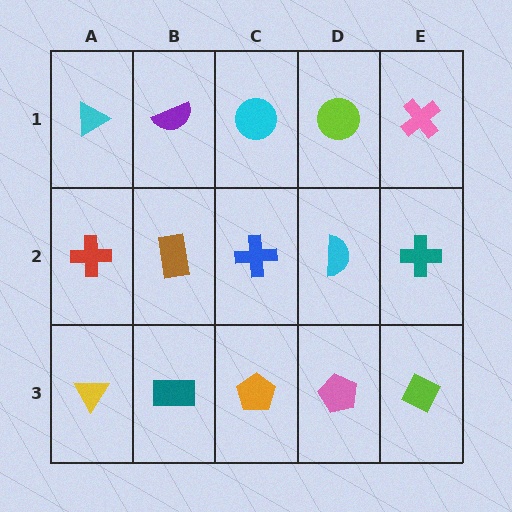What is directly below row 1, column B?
A brown rectangle.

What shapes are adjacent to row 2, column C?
A cyan circle (row 1, column C), an orange pentagon (row 3, column C), a brown rectangle (row 2, column B), a cyan semicircle (row 2, column D).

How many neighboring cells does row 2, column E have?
3.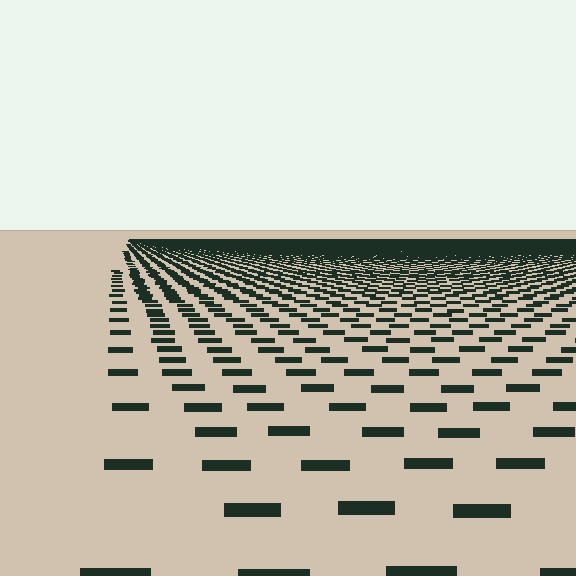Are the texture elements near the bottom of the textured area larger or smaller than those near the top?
Larger. Near the bottom, elements are closer to the viewer and appear at a bigger on-screen size.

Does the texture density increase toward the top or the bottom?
Density increases toward the top.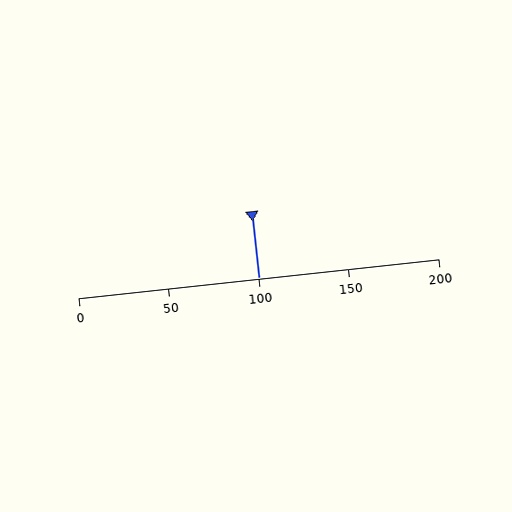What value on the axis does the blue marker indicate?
The marker indicates approximately 100.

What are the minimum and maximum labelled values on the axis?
The axis runs from 0 to 200.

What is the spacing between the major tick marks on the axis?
The major ticks are spaced 50 apart.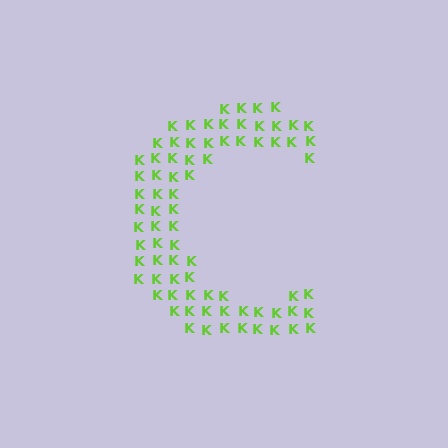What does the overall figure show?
The overall figure shows the letter C.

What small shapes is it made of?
It is made of small letter K's.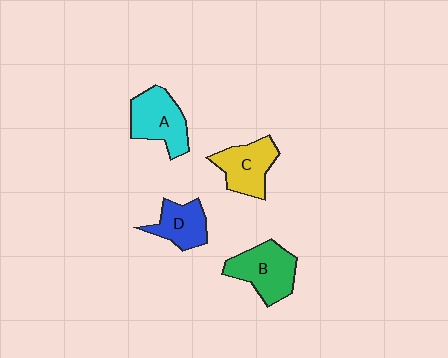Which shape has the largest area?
Shape B (green).